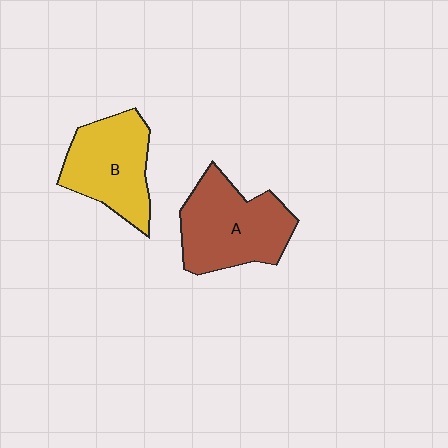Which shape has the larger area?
Shape A (brown).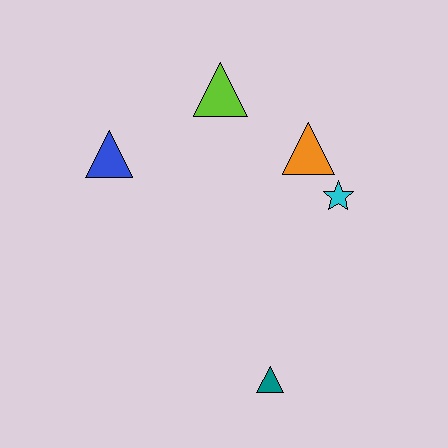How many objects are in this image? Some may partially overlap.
There are 5 objects.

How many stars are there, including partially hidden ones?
There is 1 star.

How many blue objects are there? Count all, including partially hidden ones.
There is 1 blue object.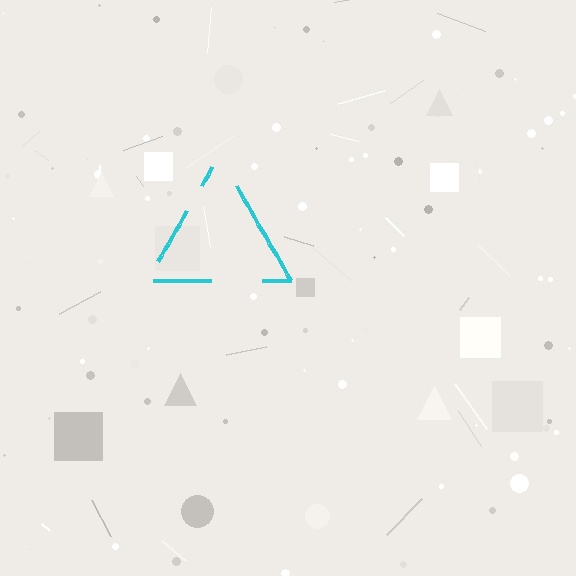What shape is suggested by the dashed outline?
The dashed outline suggests a triangle.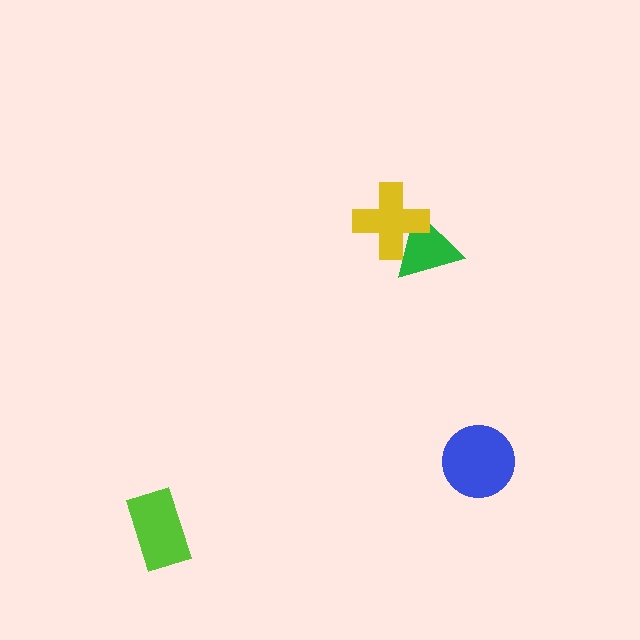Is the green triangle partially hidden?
Yes, it is partially covered by another shape.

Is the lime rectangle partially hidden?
No, no other shape covers it.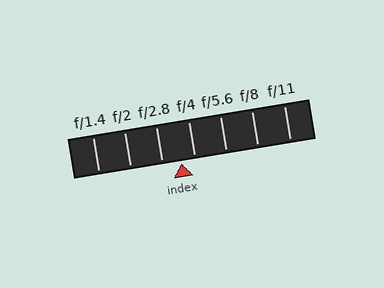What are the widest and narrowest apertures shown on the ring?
The widest aperture shown is f/1.4 and the narrowest is f/11.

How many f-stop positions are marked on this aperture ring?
There are 7 f-stop positions marked.